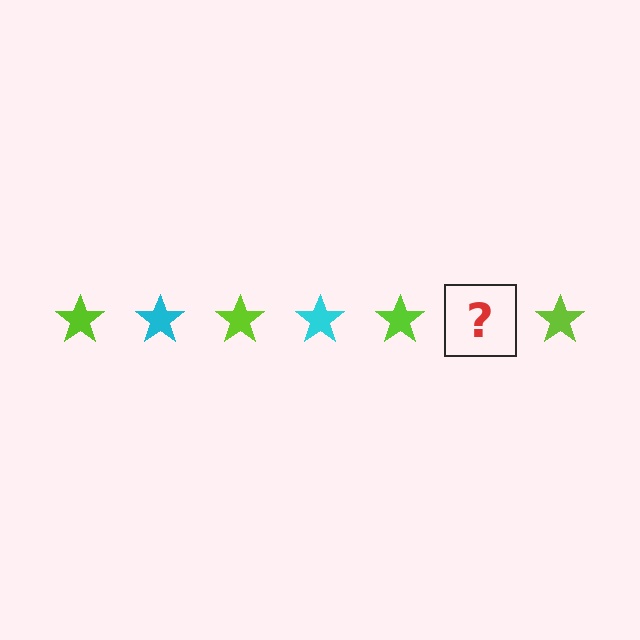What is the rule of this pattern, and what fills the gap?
The rule is that the pattern cycles through lime, cyan stars. The gap should be filled with a cyan star.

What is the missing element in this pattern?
The missing element is a cyan star.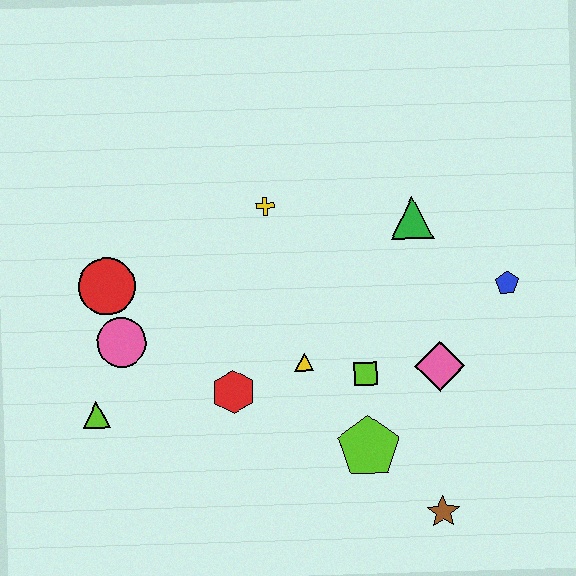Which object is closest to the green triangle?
The blue pentagon is closest to the green triangle.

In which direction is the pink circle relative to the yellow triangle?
The pink circle is to the left of the yellow triangle.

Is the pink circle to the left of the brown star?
Yes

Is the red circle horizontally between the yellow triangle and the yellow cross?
No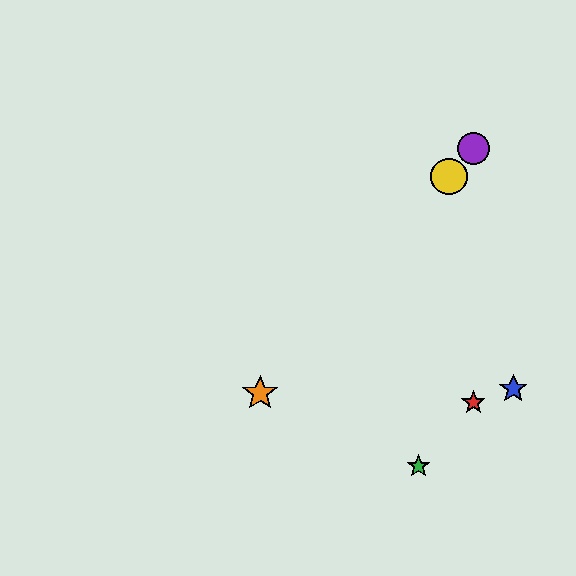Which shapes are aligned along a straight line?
The yellow circle, the purple circle, the orange star are aligned along a straight line.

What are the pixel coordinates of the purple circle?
The purple circle is at (474, 148).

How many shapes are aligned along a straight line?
3 shapes (the yellow circle, the purple circle, the orange star) are aligned along a straight line.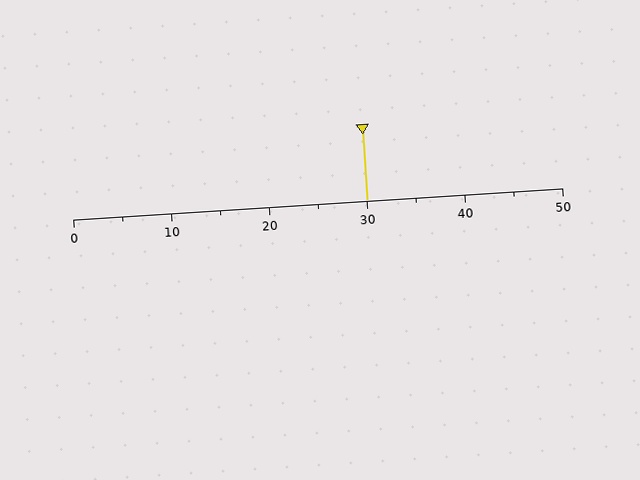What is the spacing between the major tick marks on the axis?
The major ticks are spaced 10 apart.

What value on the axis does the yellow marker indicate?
The marker indicates approximately 30.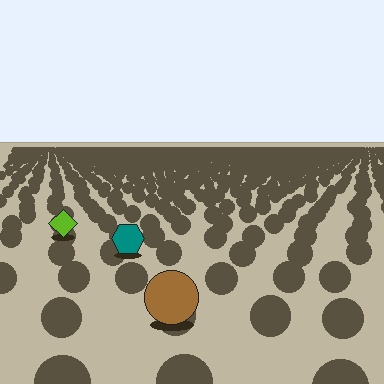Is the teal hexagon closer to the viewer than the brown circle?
No. The brown circle is closer — you can tell from the texture gradient: the ground texture is coarser near it.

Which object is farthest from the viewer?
The lime diamond is farthest from the viewer. It appears smaller and the ground texture around it is denser.